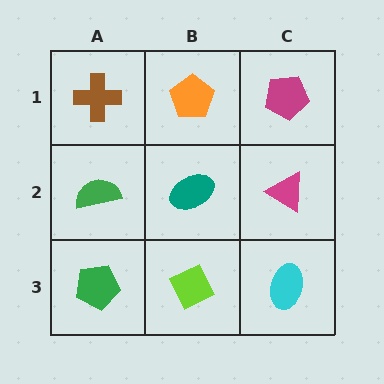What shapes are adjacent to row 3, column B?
A teal ellipse (row 2, column B), a green pentagon (row 3, column A), a cyan ellipse (row 3, column C).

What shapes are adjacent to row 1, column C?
A magenta triangle (row 2, column C), an orange pentagon (row 1, column B).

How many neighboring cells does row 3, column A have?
2.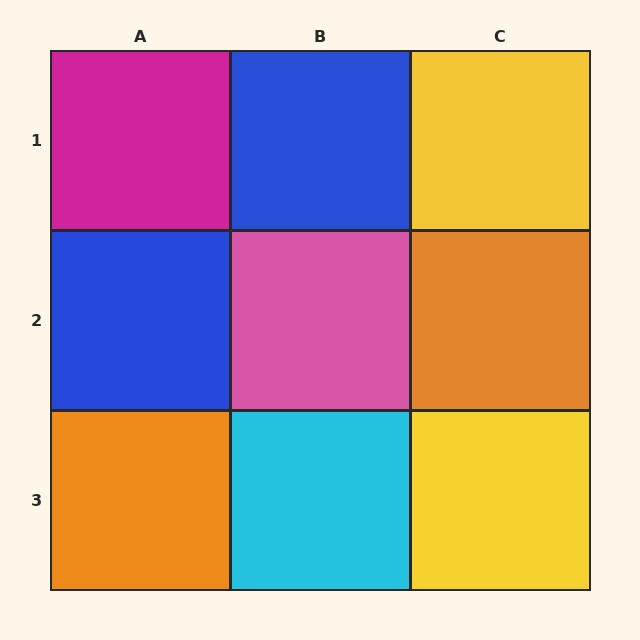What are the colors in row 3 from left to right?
Orange, cyan, yellow.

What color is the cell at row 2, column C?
Orange.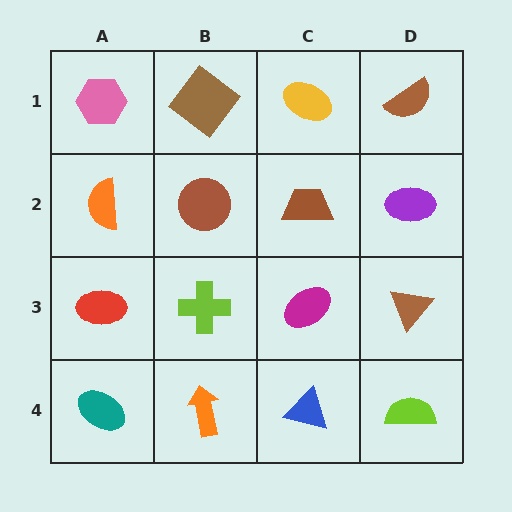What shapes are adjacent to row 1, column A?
An orange semicircle (row 2, column A), a brown diamond (row 1, column B).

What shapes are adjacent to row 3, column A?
An orange semicircle (row 2, column A), a teal ellipse (row 4, column A), a lime cross (row 3, column B).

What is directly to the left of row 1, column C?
A brown diamond.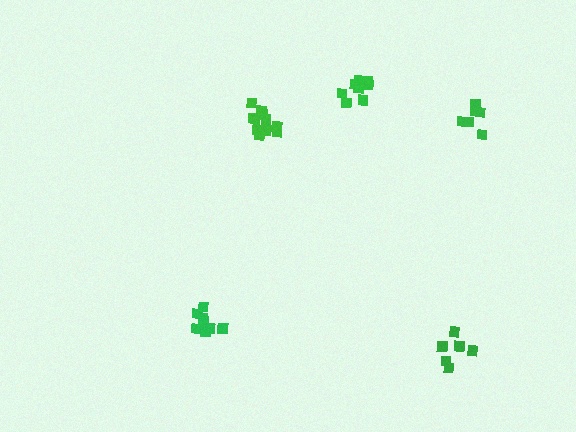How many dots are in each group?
Group 1: 6 dots, Group 2: 6 dots, Group 3: 12 dots, Group 4: 8 dots, Group 5: 9 dots (41 total).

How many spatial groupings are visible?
There are 5 spatial groupings.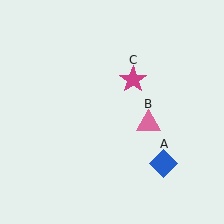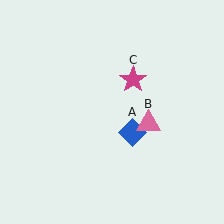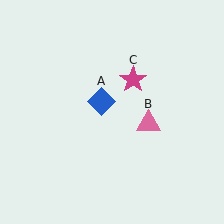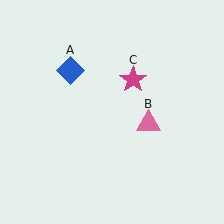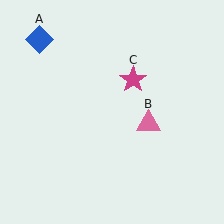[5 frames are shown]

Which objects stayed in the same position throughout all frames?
Pink triangle (object B) and magenta star (object C) remained stationary.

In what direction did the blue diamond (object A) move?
The blue diamond (object A) moved up and to the left.